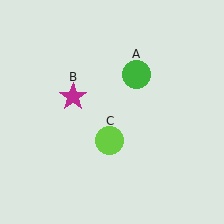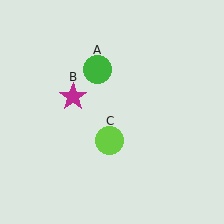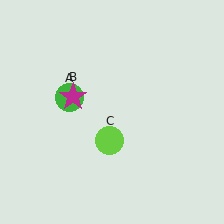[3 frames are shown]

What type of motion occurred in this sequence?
The green circle (object A) rotated counterclockwise around the center of the scene.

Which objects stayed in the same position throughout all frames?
Magenta star (object B) and lime circle (object C) remained stationary.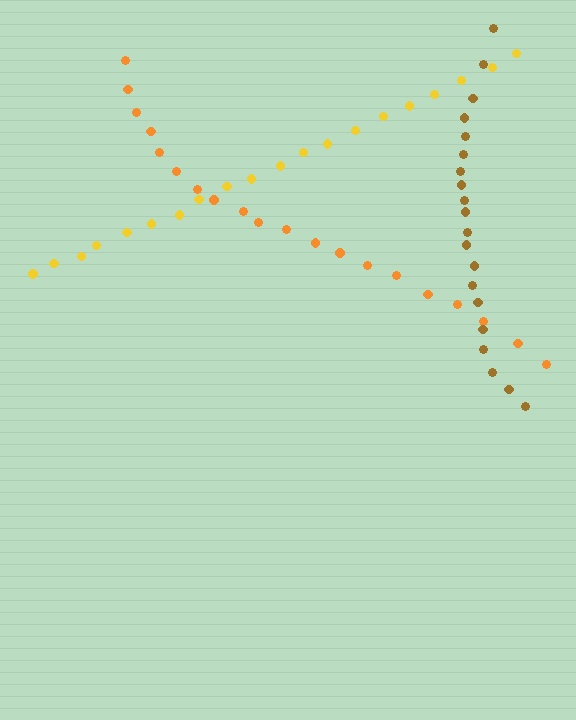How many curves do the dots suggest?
There are 3 distinct paths.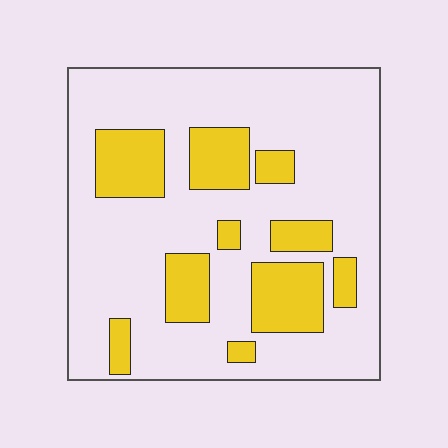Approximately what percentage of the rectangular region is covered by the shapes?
Approximately 25%.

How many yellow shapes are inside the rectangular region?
10.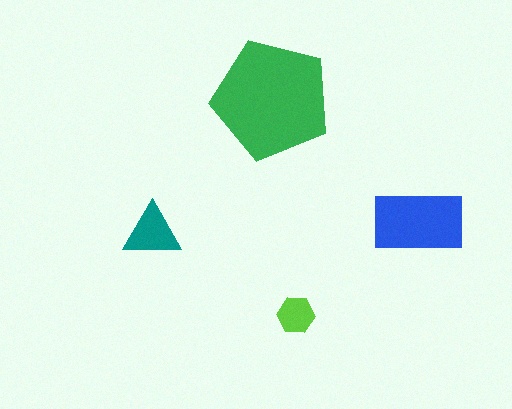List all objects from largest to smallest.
The green pentagon, the blue rectangle, the teal triangle, the lime hexagon.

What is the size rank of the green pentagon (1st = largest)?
1st.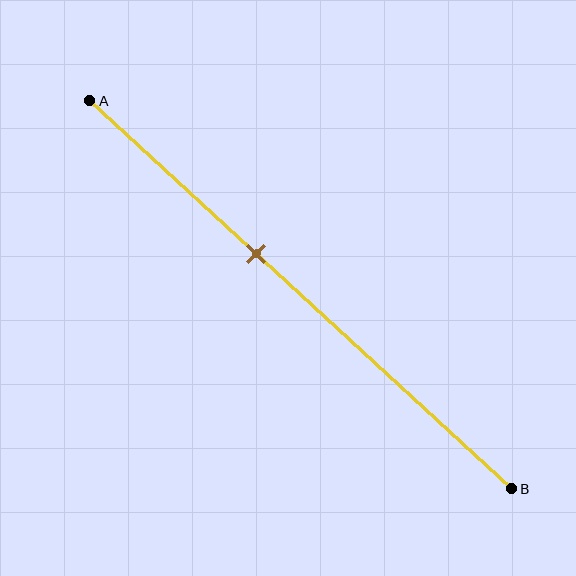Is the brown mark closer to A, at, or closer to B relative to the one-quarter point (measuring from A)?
The brown mark is closer to point B than the one-quarter point of segment AB.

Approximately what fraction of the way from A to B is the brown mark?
The brown mark is approximately 40% of the way from A to B.